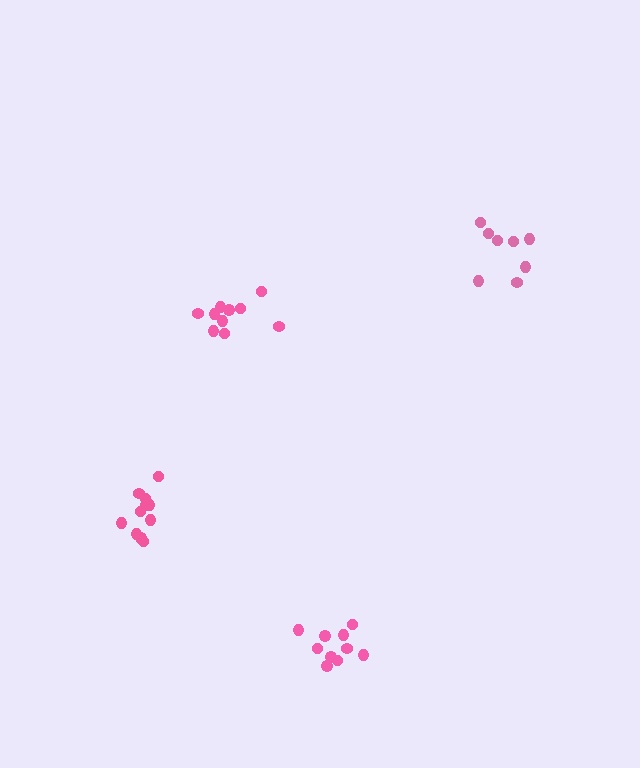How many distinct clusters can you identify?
There are 4 distinct clusters.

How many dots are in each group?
Group 1: 10 dots, Group 2: 10 dots, Group 3: 8 dots, Group 4: 11 dots (39 total).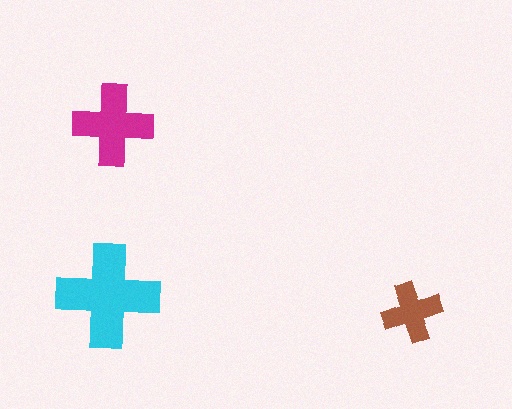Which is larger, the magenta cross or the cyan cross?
The cyan one.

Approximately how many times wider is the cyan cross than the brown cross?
About 1.5 times wider.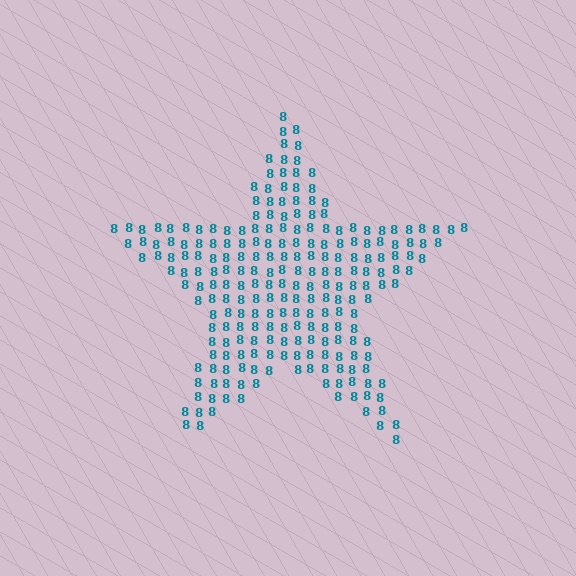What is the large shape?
The large shape is a star.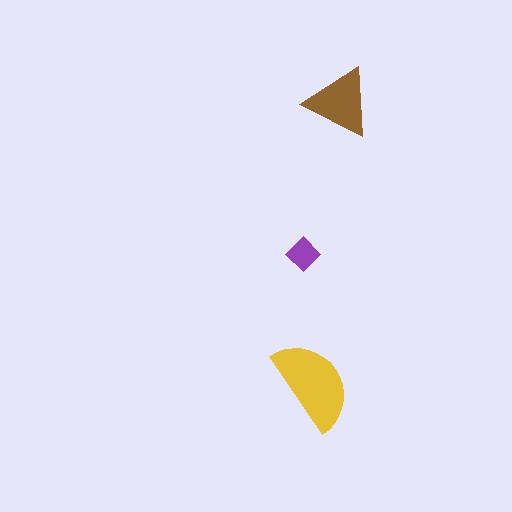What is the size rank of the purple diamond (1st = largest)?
3rd.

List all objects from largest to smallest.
The yellow semicircle, the brown triangle, the purple diamond.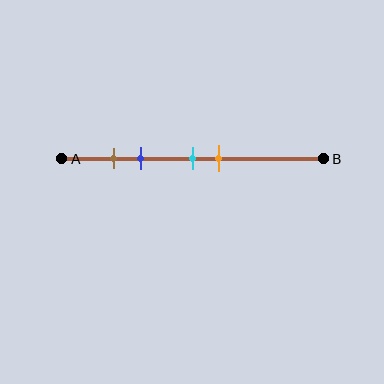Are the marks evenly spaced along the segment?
No, the marks are not evenly spaced.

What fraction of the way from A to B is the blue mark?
The blue mark is approximately 30% (0.3) of the way from A to B.